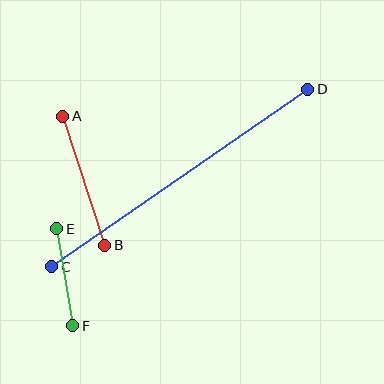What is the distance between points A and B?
The distance is approximately 136 pixels.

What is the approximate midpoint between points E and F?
The midpoint is at approximately (65, 277) pixels.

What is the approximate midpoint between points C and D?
The midpoint is at approximately (180, 178) pixels.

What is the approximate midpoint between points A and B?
The midpoint is at approximately (84, 181) pixels.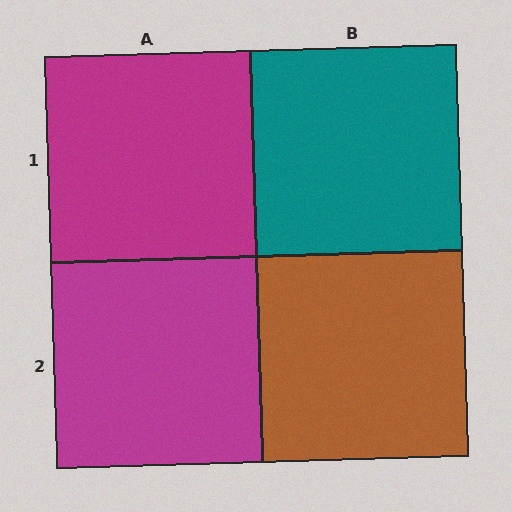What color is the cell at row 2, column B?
Brown.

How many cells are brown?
1 cell is brown.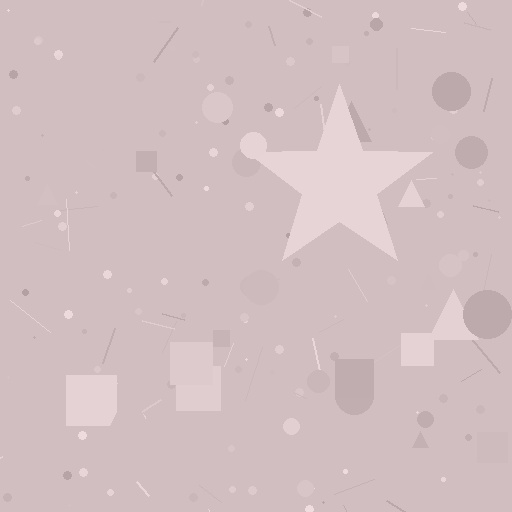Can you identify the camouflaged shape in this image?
The camouflaged shape is a star.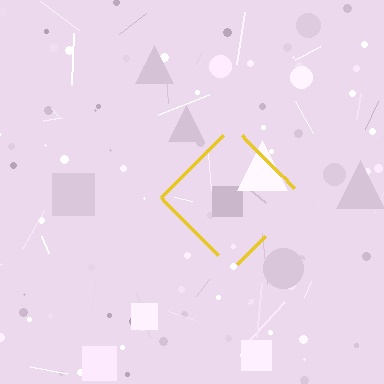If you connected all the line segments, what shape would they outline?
They would outline a diamond.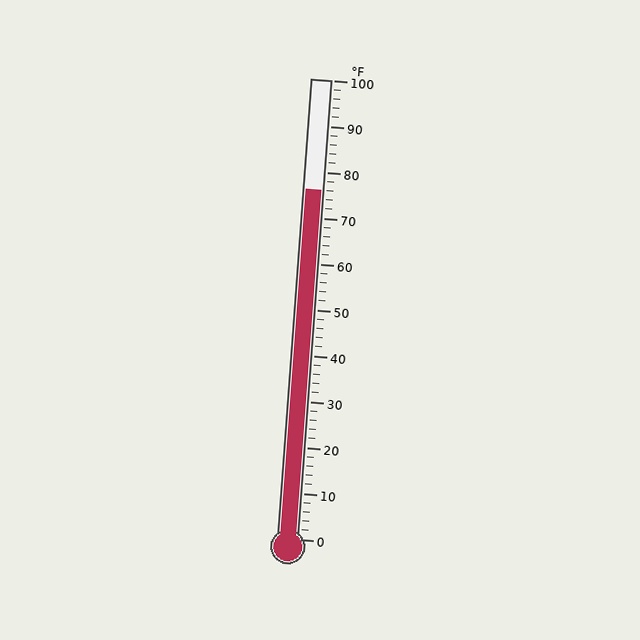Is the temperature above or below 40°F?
The temperature is above 40°F.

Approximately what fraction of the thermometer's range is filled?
The thermometer is filled to approximately 75% of its range.